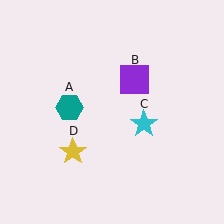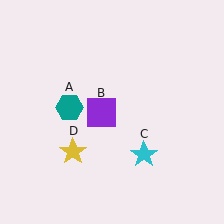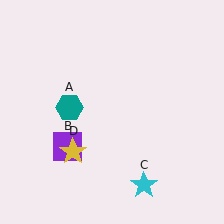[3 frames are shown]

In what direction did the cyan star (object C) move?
The cyan star (object C) moved down.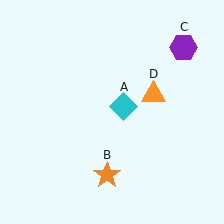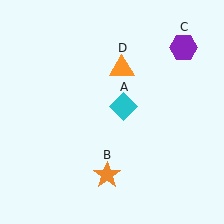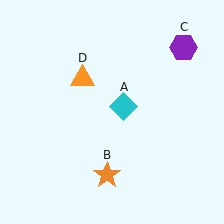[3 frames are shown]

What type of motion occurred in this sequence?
The orange triangle (object D) rotated counterclockwise around the center of the scene.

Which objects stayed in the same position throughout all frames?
Cyan diamond (object A) and orange star (object B) and purple hexagon (object C) remained stationary.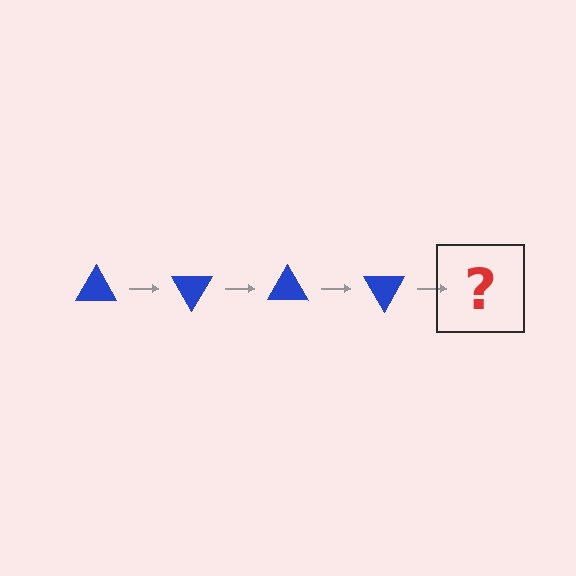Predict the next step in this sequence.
The next step is a blue triangle rotated 240 degrees.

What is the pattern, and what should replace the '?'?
The pattern is that the triangle rotates 60 degrees each step. The '?' should be a blue triangle rotated 240 degrees.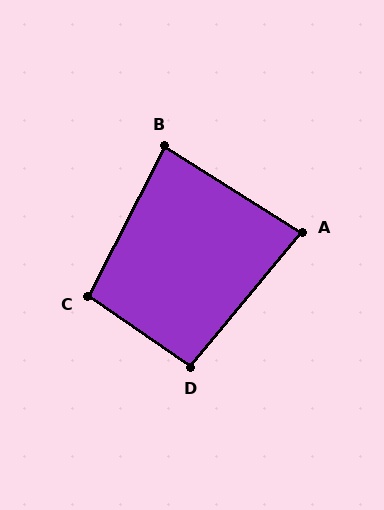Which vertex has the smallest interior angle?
A, at approximately 82 degrees.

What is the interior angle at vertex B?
Approximately 85 degrees (acute).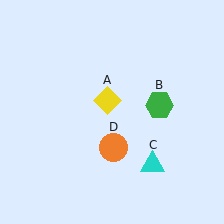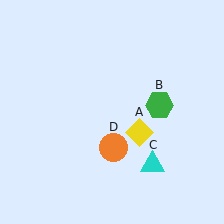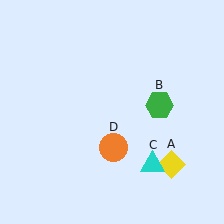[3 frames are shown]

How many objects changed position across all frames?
1 object changed position: yellow diamond (object A).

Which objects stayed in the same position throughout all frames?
Green hexagon (object B) and cyan triangle (object C) and orange circle (object D) remained stationary.